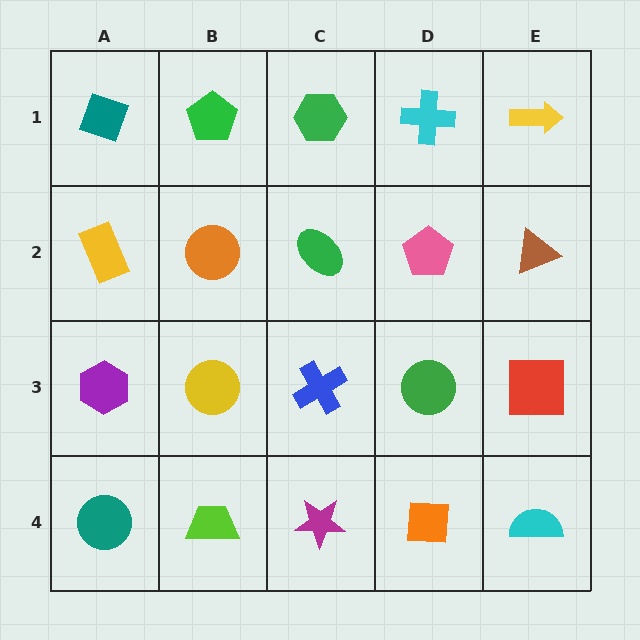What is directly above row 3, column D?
A pink pentagon.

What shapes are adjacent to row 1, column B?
An orange circle (row 2, column B), a teal diamond (row 1, column A), a green hexagon (row 1, column C).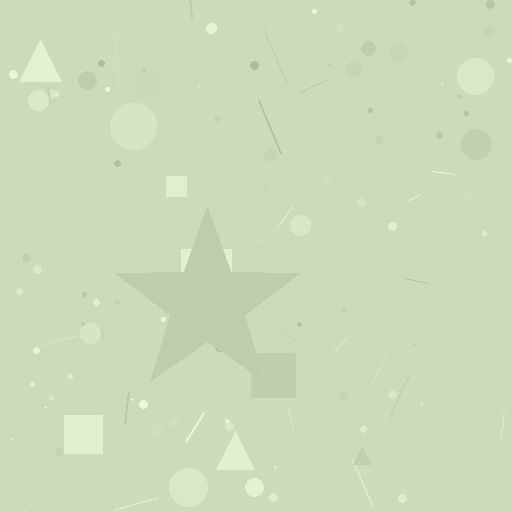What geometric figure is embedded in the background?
A star is embedded in the background.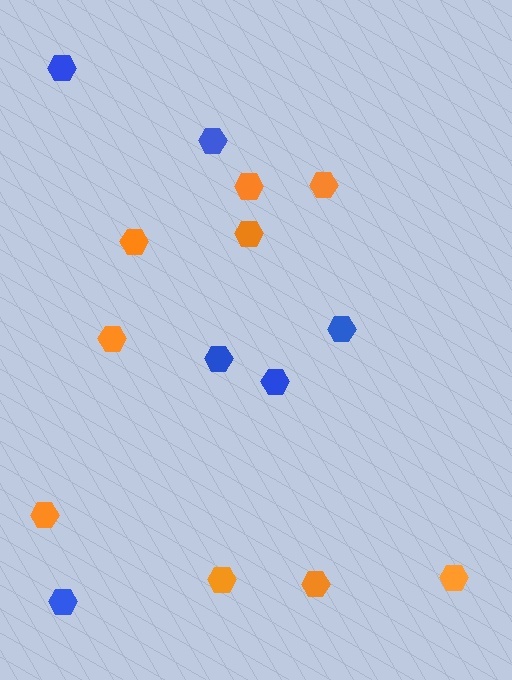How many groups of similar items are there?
There are 2 groups: one group of orange hexagons (9) and one group of blue hexagons (6).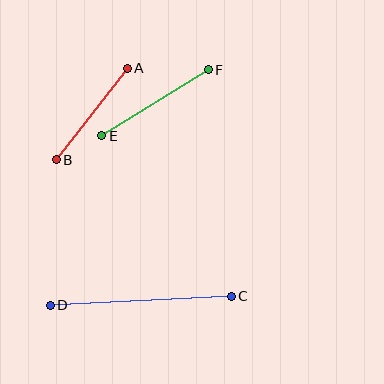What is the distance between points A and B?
The distance is approximately 116 pixels.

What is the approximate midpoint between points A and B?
The midpoint is at approximately (92, 114) pixels.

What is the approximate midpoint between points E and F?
The midpoint is at approximately (155, 103) pixels.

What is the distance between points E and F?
The distance is approximately 125 pixels.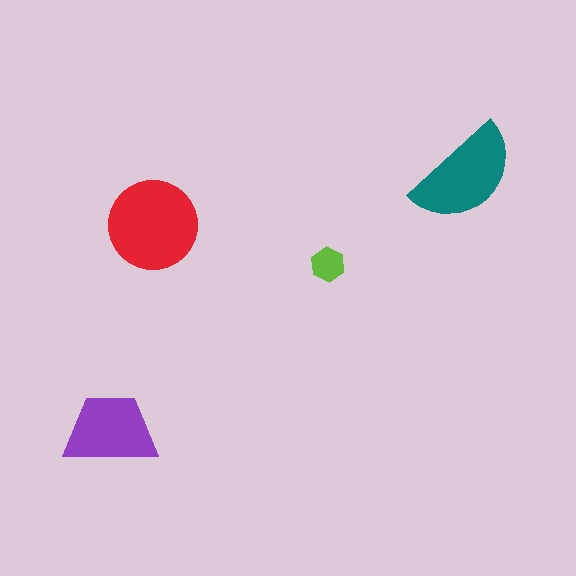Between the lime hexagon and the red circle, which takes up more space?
The red circle.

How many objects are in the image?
There are 4 objects in the image.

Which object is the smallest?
The lime hexagon.